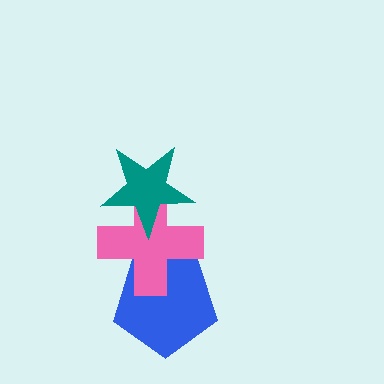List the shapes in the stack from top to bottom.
From top to bottom: the teal star, the pink cross, the blue pentagon.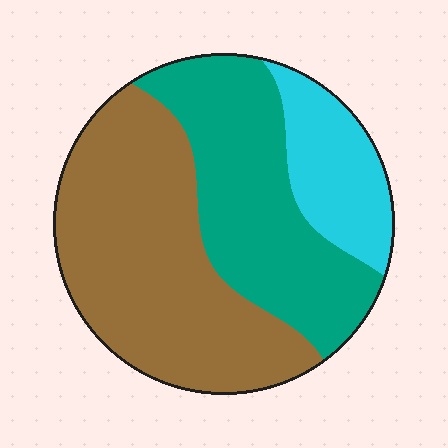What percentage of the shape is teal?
Teal takes up about three eighths (3/8) of the shape.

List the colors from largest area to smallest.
From largest to smallest: brown, teal, cyan.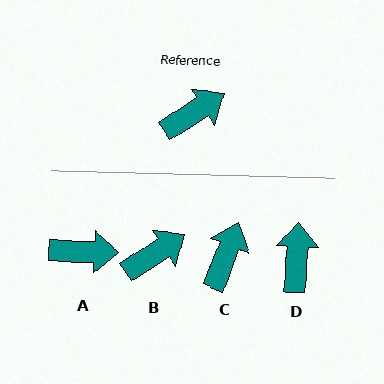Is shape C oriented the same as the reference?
No, it is off by about 36 degrees.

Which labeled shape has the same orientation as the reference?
B.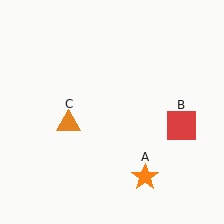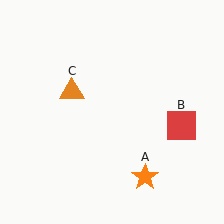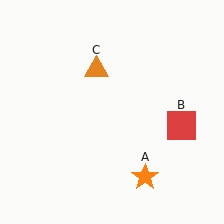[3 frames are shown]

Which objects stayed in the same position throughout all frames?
Orange star (object A) and red square (object B) remained stationary.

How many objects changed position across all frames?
1 object changed position: orange triangle (object C).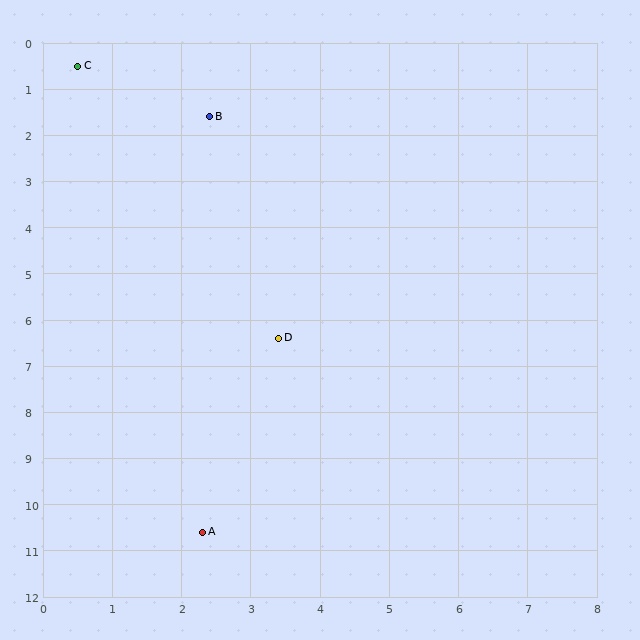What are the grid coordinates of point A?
Point A is at approximately (2.3, 10.6).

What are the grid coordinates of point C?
Point C is at approximately (0.5, 0.5).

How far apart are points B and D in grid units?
Points B and D are about 4.9 grid units apart.